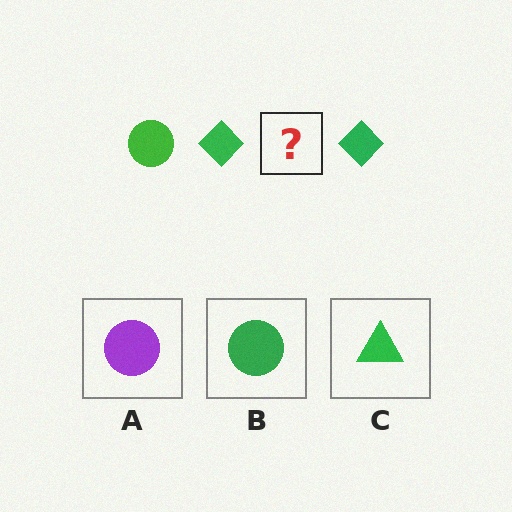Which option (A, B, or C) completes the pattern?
B.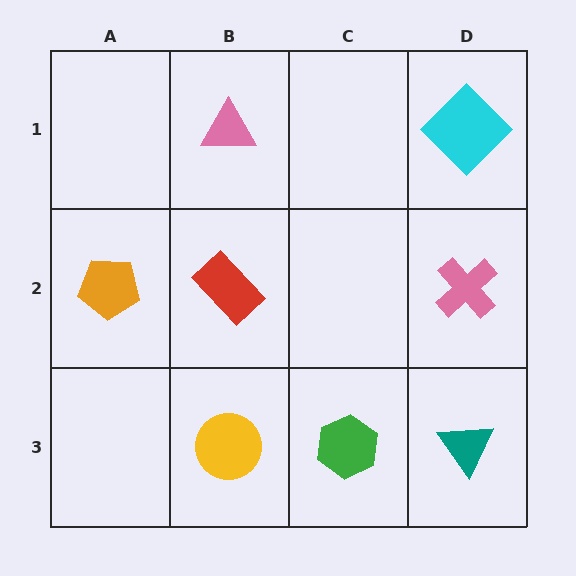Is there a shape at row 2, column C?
No, that cell is empty.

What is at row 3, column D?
A teal triangle.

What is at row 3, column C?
A green hexagon.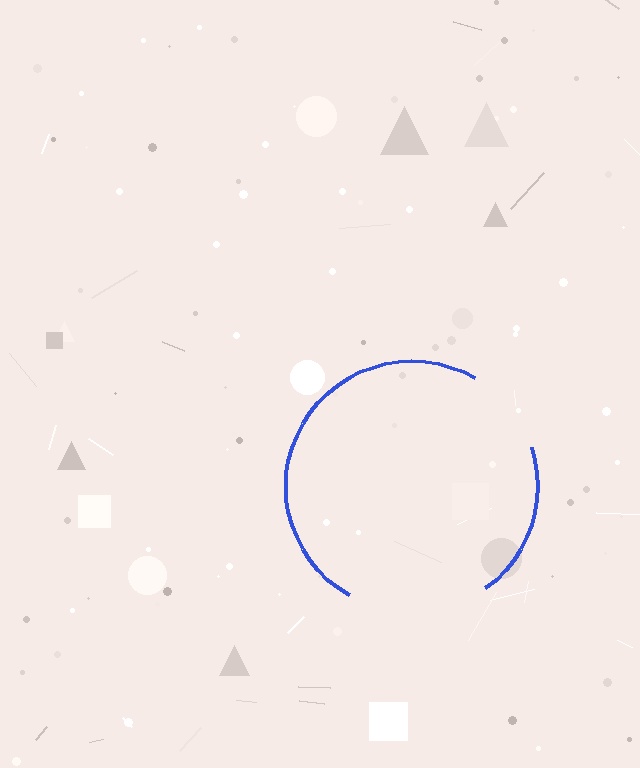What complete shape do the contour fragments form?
The contour fragments form a circle.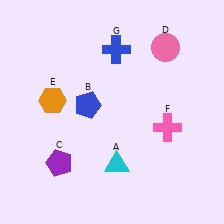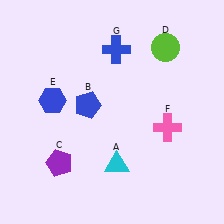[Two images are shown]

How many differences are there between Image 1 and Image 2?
There are 2 differences between the two images.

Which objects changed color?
D changed from pink to lime. E changed from orange to blue.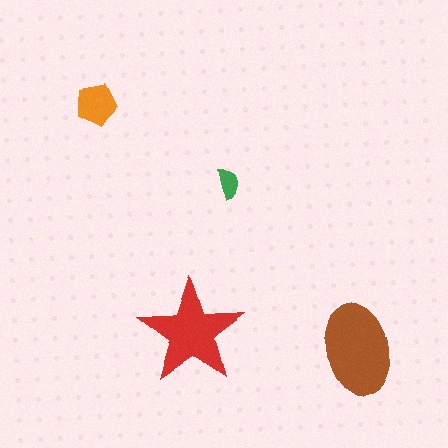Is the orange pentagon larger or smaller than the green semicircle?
Larger.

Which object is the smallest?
The green semicircle.